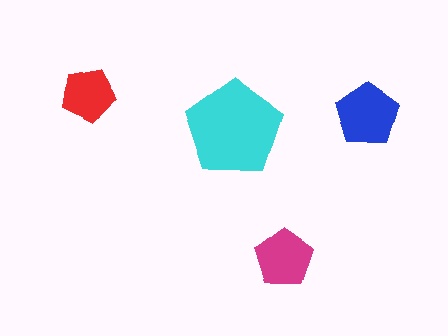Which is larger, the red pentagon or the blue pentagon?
The blue one.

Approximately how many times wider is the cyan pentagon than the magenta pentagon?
About 1.5 times wider.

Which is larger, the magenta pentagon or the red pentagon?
The magenta one.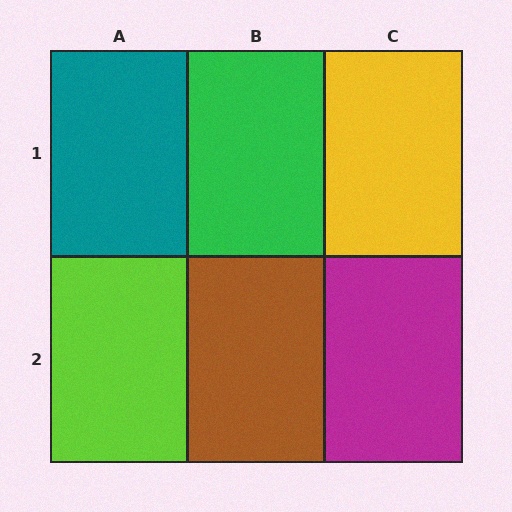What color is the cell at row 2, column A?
Lime.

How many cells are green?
1 cell is green.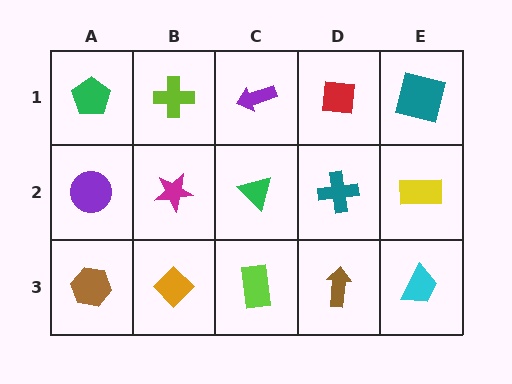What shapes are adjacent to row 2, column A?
A green pentagon (row 1, column A), a brown hexagon (row 3, column A), a magenta star (row 2, column B).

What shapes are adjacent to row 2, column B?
A lime cross (row 1, column B), an orange diamond (row 3, column B), a purple circle (row 2, column A), a green triangle (row 2, column C).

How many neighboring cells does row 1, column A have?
2.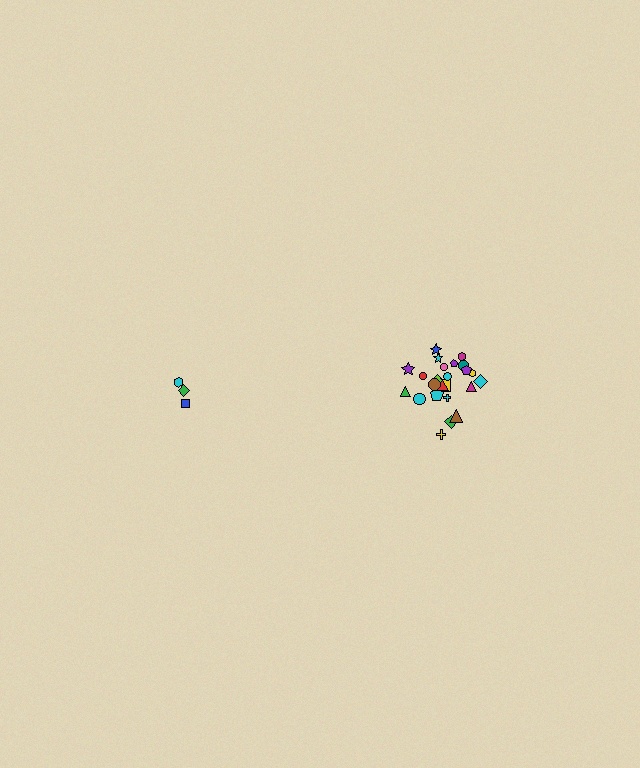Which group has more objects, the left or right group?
The right group.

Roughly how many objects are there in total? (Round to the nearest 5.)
Roughly 30 objects in total.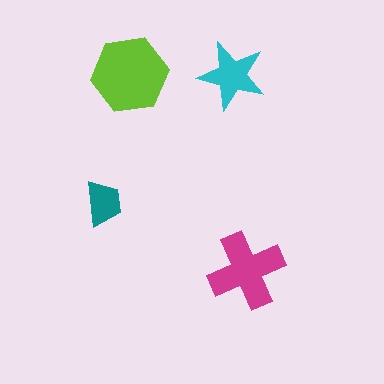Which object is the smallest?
The teal trapezoid.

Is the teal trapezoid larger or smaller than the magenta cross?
Smaller.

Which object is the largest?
The lime hexagon.